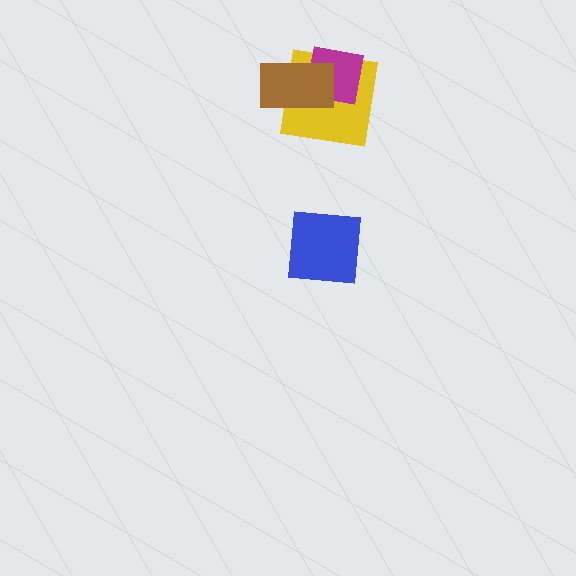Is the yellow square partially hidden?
Yes, it is partially covered by another shape.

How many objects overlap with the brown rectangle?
2 objects overlap with the brown rectangle.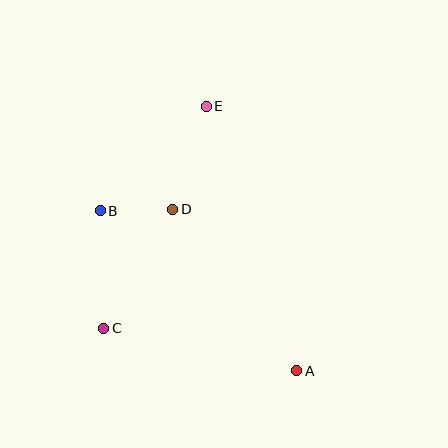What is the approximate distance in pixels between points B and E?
The distance between B and E is approximately 149 pixels.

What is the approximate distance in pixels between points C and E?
The distance between C and E is approximately 244 pixels.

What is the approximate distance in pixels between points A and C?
The distance between A and C is approximately 198 pixels.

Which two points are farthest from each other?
Points A and E are farthest from each other.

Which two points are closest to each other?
Points B and D are closest to each other.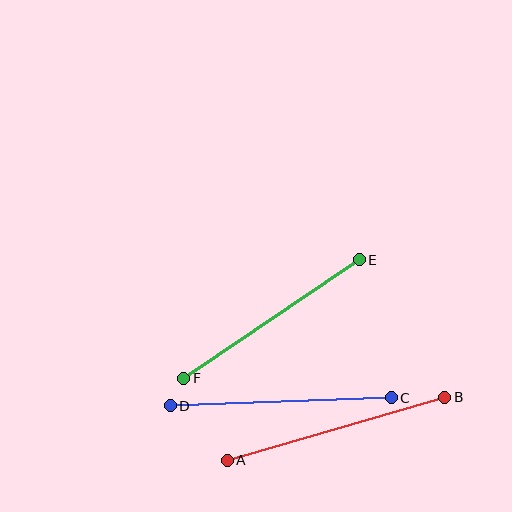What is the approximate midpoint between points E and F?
The midpoint is at approximately (272, 319) pixels.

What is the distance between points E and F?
The distance is approximately 212 pixels.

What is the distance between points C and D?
The distance is approximately 221 pixels.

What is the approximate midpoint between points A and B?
The midpoint is at approximately (336, 429) pixels.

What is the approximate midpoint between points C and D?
The midpoint is at approximately (281, 402) pixels.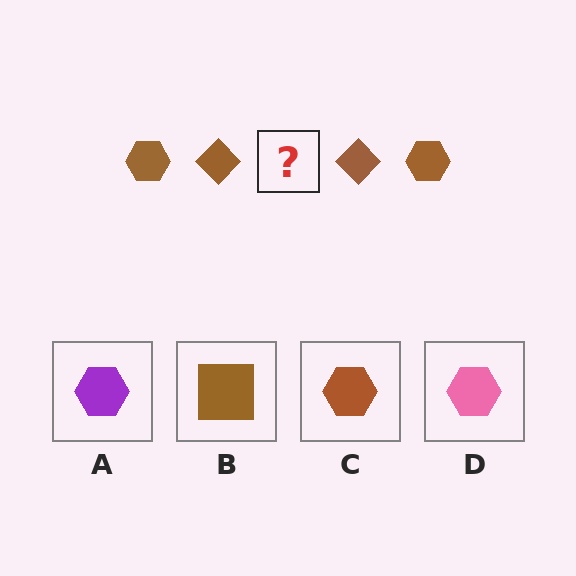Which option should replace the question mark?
Option C.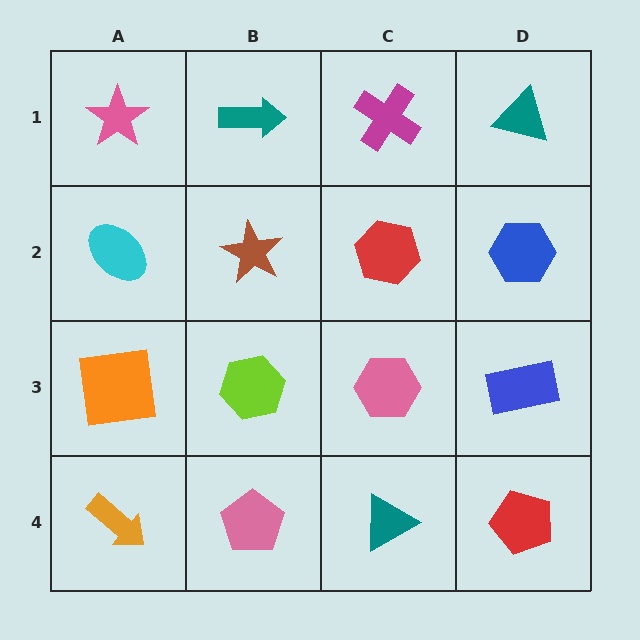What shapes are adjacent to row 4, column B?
A lime hexagon (row 3, column B), an orange arrow (row 4, column A), a teal triangle (row 4, column C).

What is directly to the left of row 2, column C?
A brown star.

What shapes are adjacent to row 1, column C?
A red hexagon (row 2, column C), a teal arrow (row 1, column B), a teal triangle (row 1, column D).